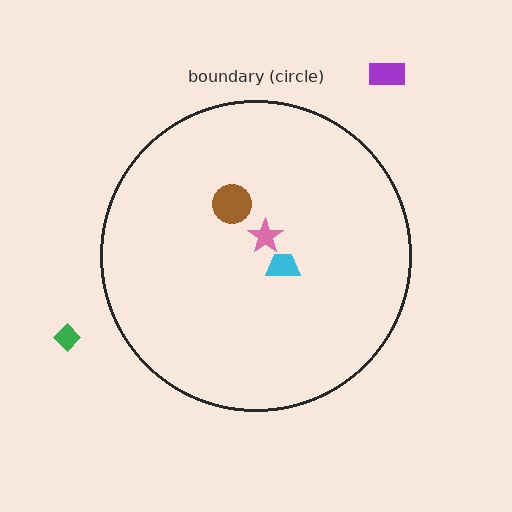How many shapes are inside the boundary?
3 inside, 2 outside.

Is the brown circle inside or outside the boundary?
Inside.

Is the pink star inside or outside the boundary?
Inside.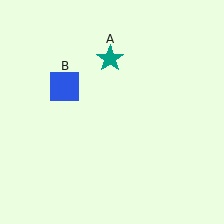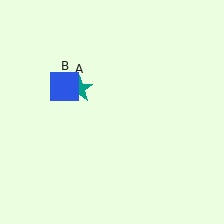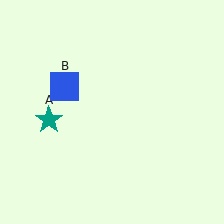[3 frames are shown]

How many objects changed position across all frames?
1 object changed position: teal star (object A).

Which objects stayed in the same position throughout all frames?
Blue square (object B) remained stationary.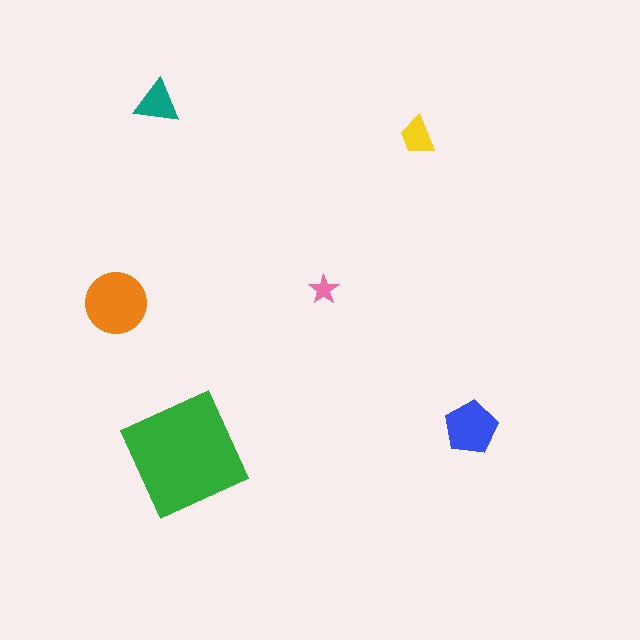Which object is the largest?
The green square.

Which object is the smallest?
The pink star.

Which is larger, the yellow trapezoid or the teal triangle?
The teal triangle.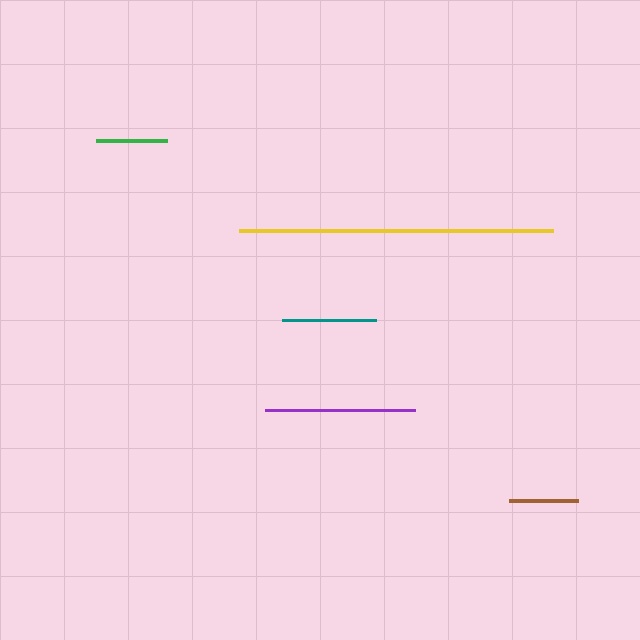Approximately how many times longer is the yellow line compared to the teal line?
The yellow line is approximately 3.3 times the length of the teal line.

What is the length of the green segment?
The green segment is approximately 71 pixels long.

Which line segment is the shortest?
The brown line is the shortest at approximately 70 pixels.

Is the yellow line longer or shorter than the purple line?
The yellow line is longer than the purple line.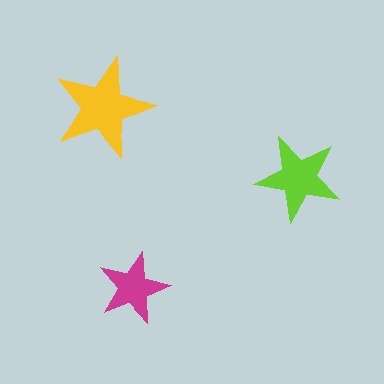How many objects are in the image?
There are 3 objects in the image.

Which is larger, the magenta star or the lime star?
The lime one.